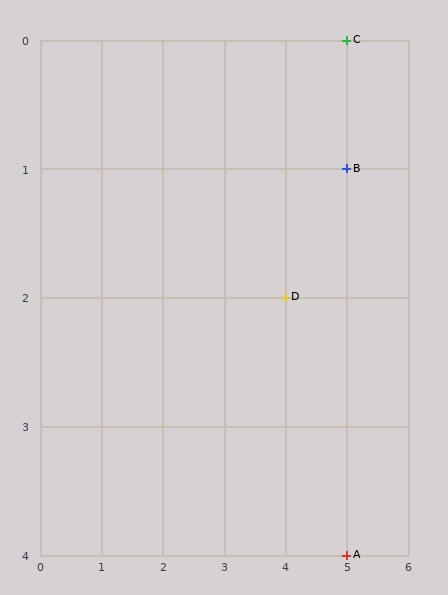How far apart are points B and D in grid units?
Points B and D are 1 column and 1 row apart (about 1.4 grid units diagonally).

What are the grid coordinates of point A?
Point A is at grid coordinates (5, 4).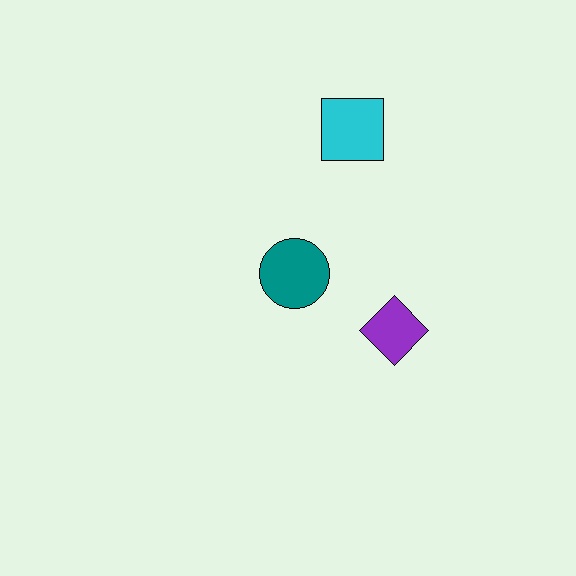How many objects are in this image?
There are 3 objects.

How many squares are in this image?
There is 1 square.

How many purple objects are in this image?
There is 1 purple object.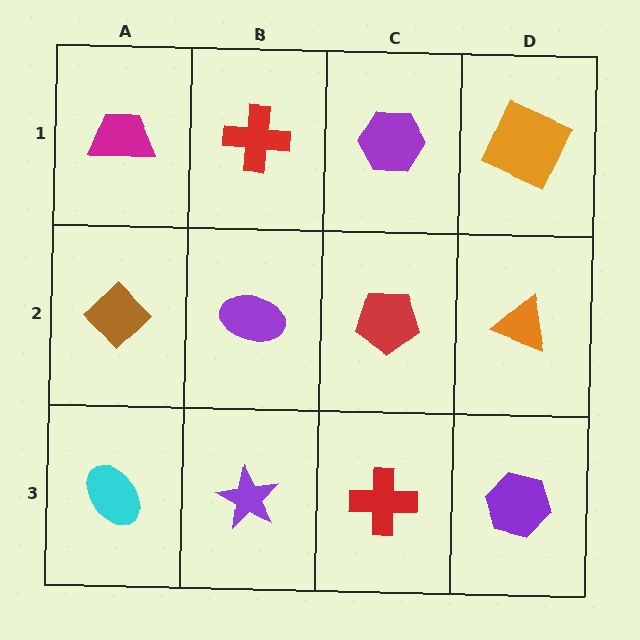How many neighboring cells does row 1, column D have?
2.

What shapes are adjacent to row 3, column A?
A brown diamond (row 2, column A), a purple star (row 3, column B).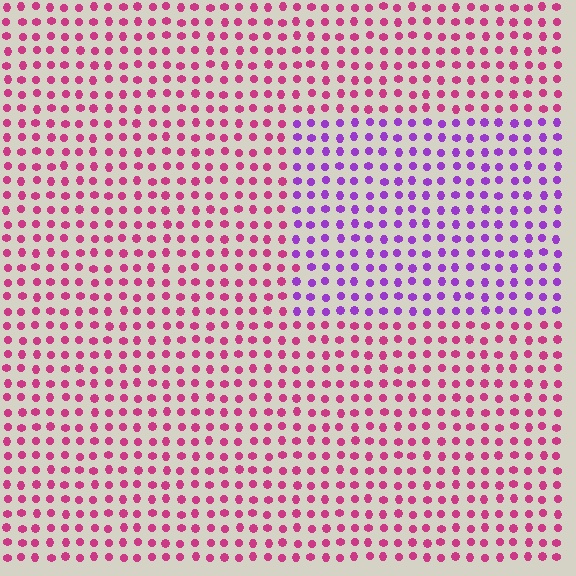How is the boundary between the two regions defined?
The boundary is defined purely by a slight shift in hue (about 48 degrees). Spacing, size, and orientation are identical on both sides.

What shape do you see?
I see a rectangle.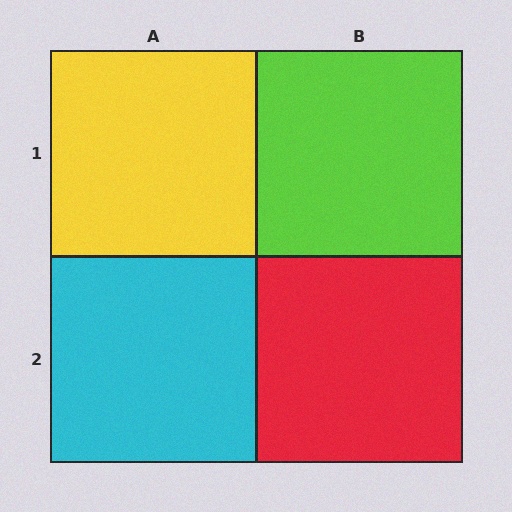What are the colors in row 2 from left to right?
Cyan, red.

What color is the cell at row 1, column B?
Lime.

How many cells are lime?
1 cell is lime.